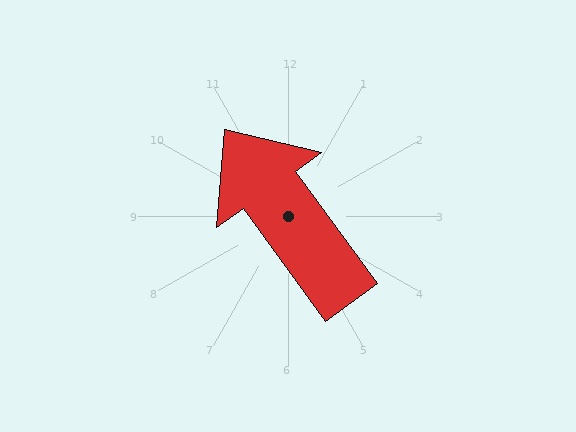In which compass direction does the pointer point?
Northwest.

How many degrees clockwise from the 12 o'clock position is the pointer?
Approximately 324 degrees.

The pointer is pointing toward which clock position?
Roughly 11 o'clock.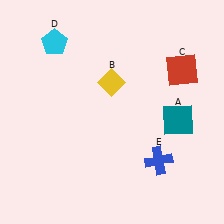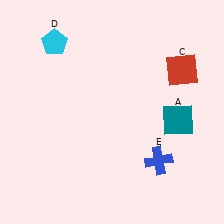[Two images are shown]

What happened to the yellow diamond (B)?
The yellow diamond (B) was removed in Image 2. It was in the top-left area of Image 1.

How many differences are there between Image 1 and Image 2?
There is 1 difference between the two images.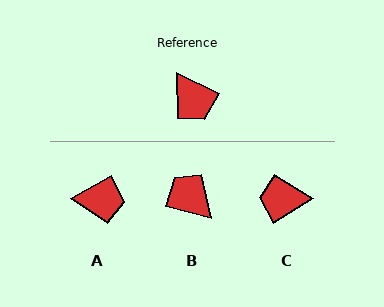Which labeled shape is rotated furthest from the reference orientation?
B, about 169 degrees away.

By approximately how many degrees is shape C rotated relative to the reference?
Approximately 122 degrees clockwise.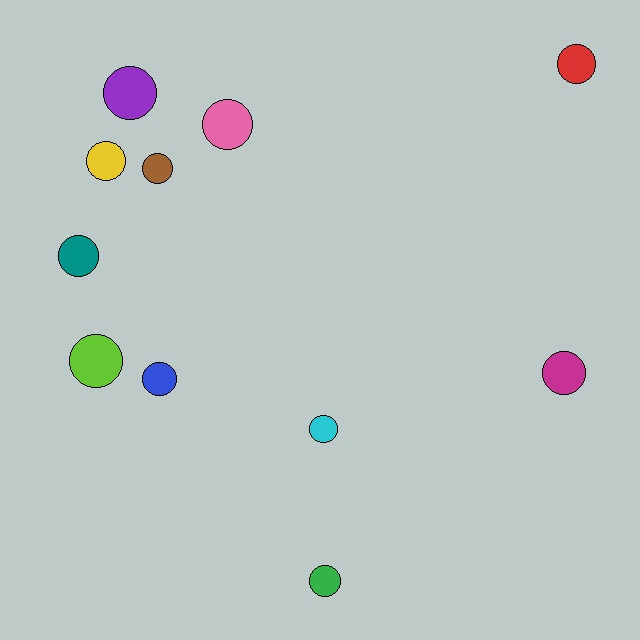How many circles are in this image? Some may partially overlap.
There are 11 circles.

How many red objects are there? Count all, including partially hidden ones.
There is 1 red object.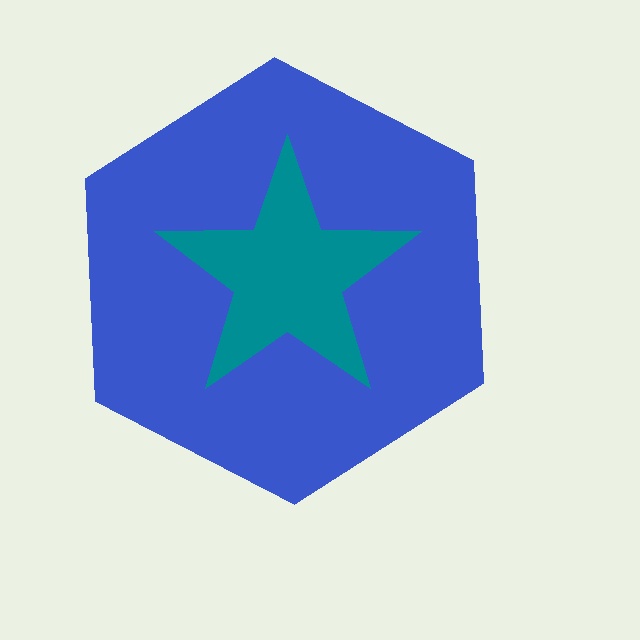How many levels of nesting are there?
2.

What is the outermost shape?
The blue hexagon.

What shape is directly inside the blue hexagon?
The teal star.